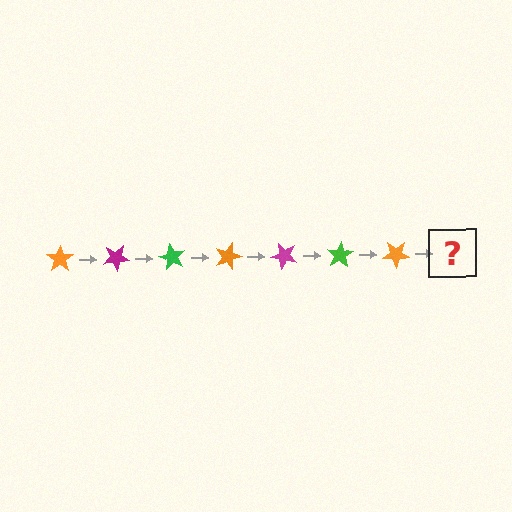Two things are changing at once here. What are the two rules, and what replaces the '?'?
The two rules are that it rotates 30 degrees each step and the color cycles through orange, magenta, and green. The '?' should be a magenta star, rotated 210 degrees from the start.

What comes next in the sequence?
The next element should be a magenta star, rotated 210 degrees from the start.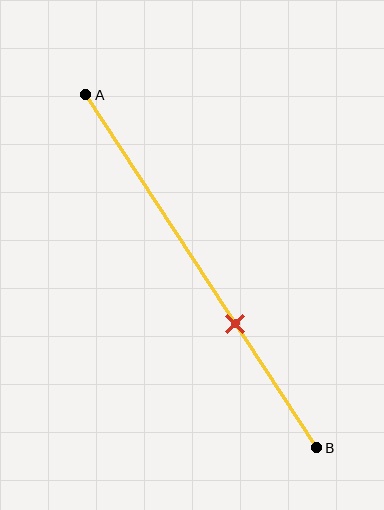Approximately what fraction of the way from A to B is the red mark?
The red mark is approximately 65% of the way from A to B.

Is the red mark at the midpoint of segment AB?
No, the mark is at about 65% from A, not at the 50% midpoint.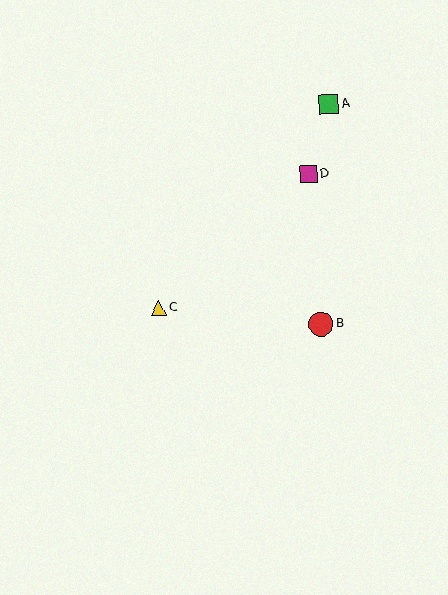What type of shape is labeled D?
Shape D is a magenta square.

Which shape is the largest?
The red circle (labeled B) is the largest.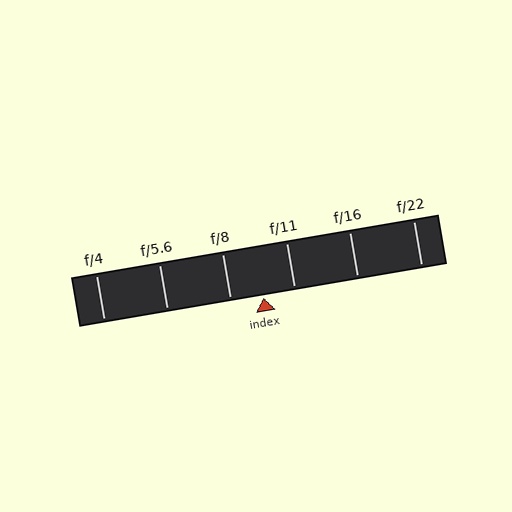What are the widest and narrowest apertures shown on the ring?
The widest aperture shown is f/4 and the narrowest is f/22.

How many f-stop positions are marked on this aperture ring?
There are 6 f-stop positions marked.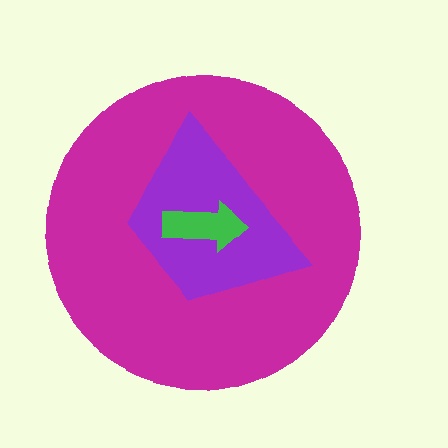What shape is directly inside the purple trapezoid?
The green arrow.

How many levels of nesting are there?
3.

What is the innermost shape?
The green arrow.